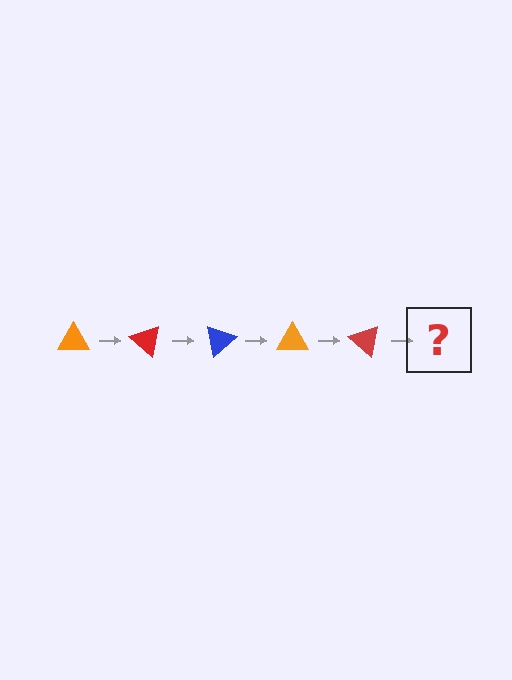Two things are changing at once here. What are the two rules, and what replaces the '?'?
The two rules are that it rotates 40 degrees each step and the color cycles through orange, red, and blue. The '?' should be a blue triangle, rotated 200 degrees from the start.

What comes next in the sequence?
The next element should be a blue triangle, rotated 200 degrees from the start.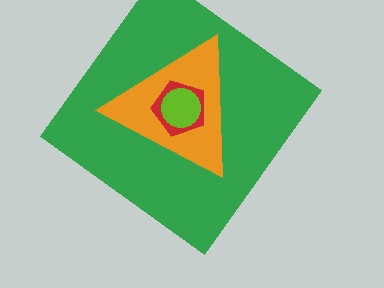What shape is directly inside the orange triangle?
The red pentagon.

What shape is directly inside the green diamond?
The orange triangle.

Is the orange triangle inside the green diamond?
Yes.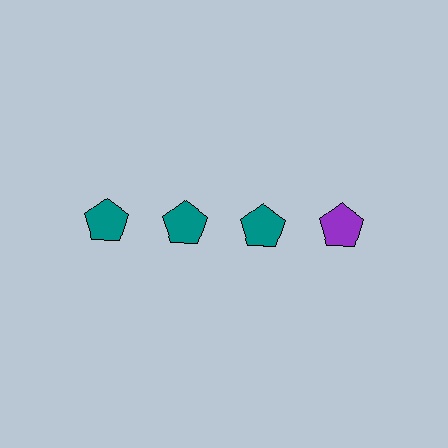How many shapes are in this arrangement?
There are 4 shapes arranged in a grid pattern.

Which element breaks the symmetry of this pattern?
The purple pentagon in the top row, second from right column breaks the symmetry. All other shapes are teal pentagons.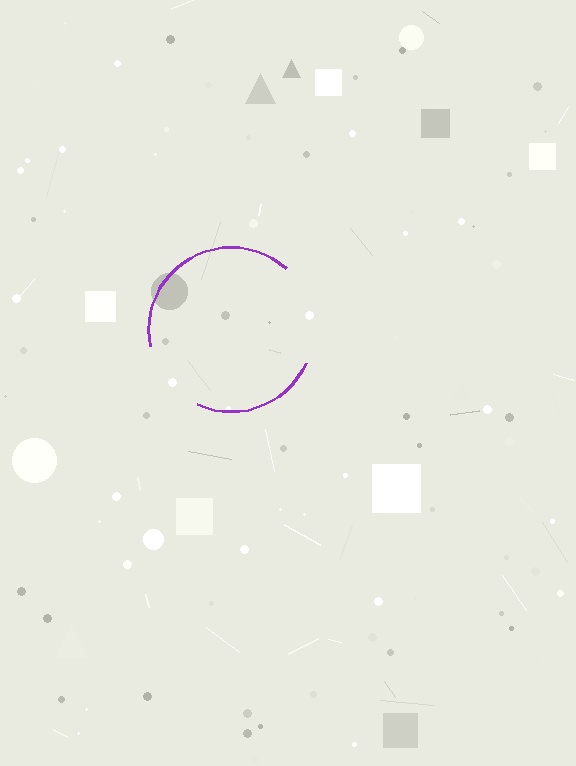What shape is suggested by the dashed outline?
The dashed outline suggests a circle.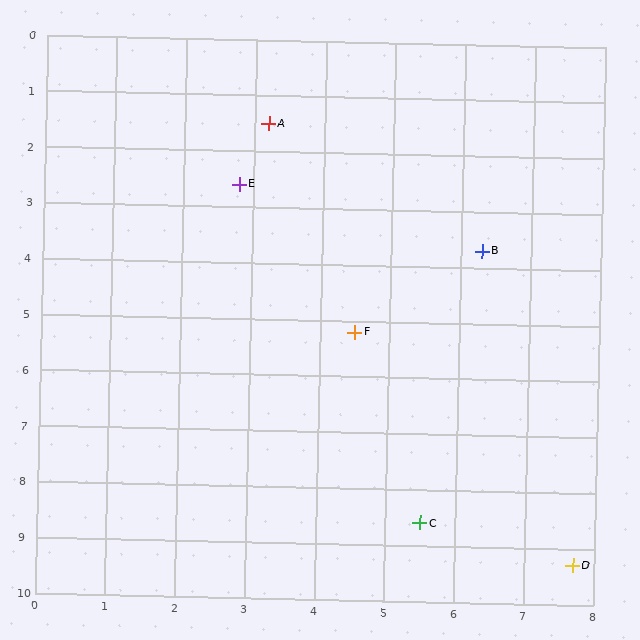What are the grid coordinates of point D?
Point D is at approximately (7.7, 9.3).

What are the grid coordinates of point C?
Point C is at approximately (5.5, 8.6).